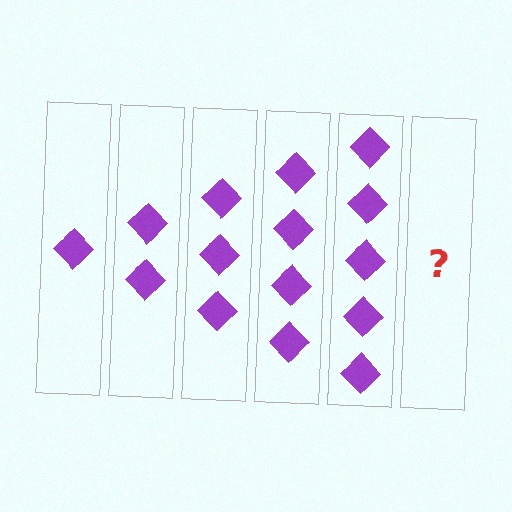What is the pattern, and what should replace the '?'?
The pattern is that each step adds one more diamond. The '?' should be 6 diamonds.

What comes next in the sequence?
The next element should be 6 diamonds.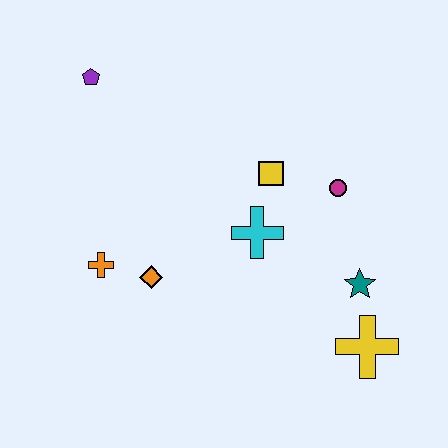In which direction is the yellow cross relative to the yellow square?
The yellow cross is below the yellow square.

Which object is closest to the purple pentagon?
The orange cross is closest to the purple pentagon.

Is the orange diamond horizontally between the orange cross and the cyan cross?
Yes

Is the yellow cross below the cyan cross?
Yes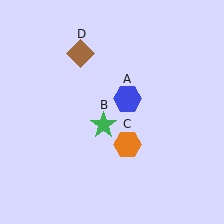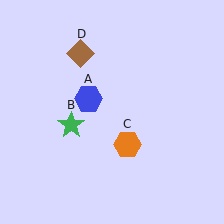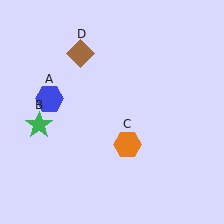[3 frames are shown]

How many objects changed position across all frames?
2 objects changed position: blue hexagon (object A), green star (object B).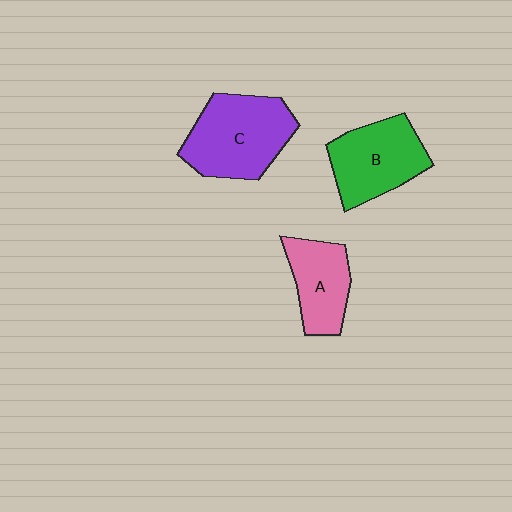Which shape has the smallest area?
Shape A (pink).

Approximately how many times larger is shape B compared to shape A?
Approximately 1.3 times.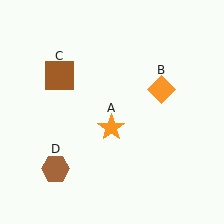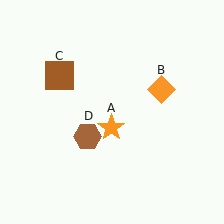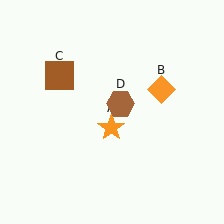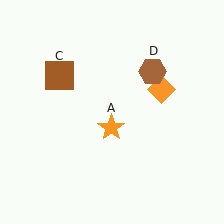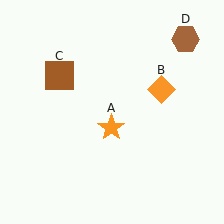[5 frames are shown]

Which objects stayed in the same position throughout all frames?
Orange star (object A) and orange diamond (object B) and brown square (object C) remained stationary.